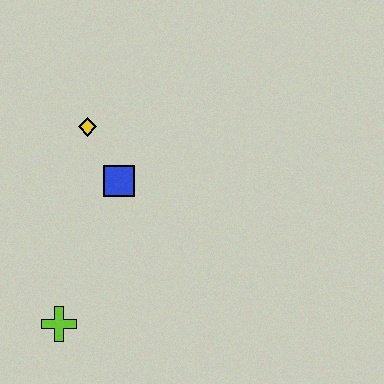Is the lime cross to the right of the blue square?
No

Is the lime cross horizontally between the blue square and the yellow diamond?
No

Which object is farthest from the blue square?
The lime cross is farthest from the blue square.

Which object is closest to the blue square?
The yellow diamond is closest to the blue square.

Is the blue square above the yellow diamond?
No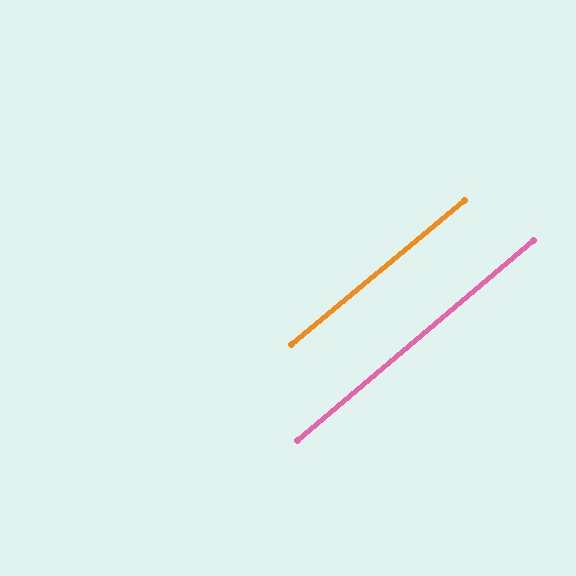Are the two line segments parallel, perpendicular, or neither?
Parallel — their directions differ by only 0.7°.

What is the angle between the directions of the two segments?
Approximately 1 degree.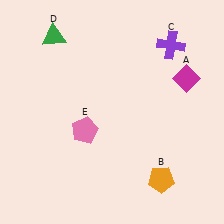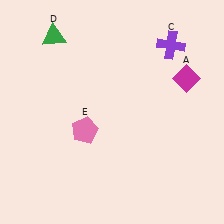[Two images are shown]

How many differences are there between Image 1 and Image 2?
There is 1 difference between the two images.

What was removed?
The orange pentagon (B) was removed in Image 2.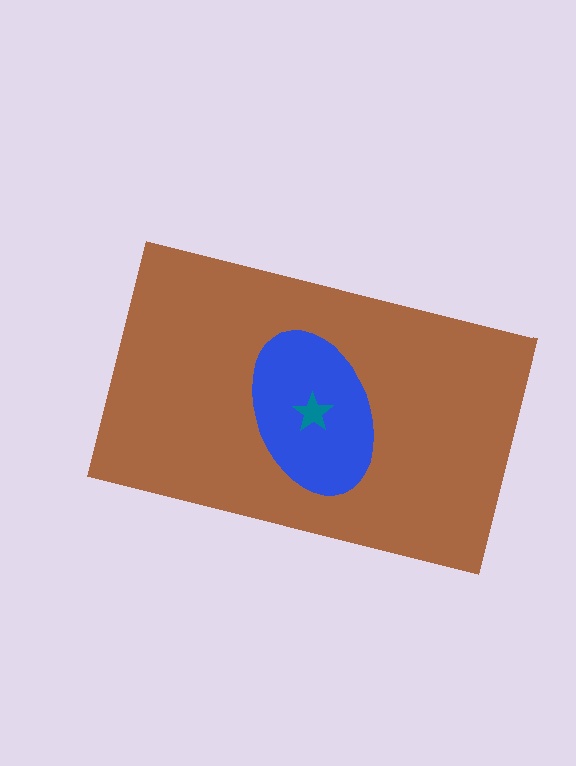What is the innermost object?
The teal star.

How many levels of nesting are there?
3.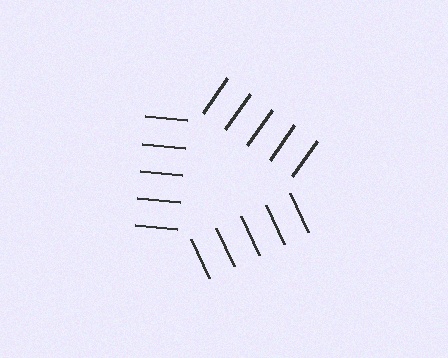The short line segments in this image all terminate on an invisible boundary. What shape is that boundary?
An illusory triangle — the line segments terminate on its edges but no continuous stroke is drawn.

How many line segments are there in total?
15 — 5 along each of the 3 edges.